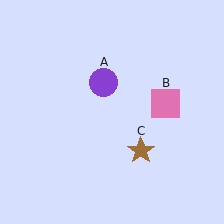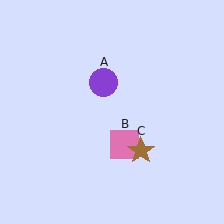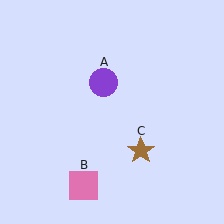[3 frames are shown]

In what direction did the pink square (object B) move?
The pink square (object B) moved down and to the left.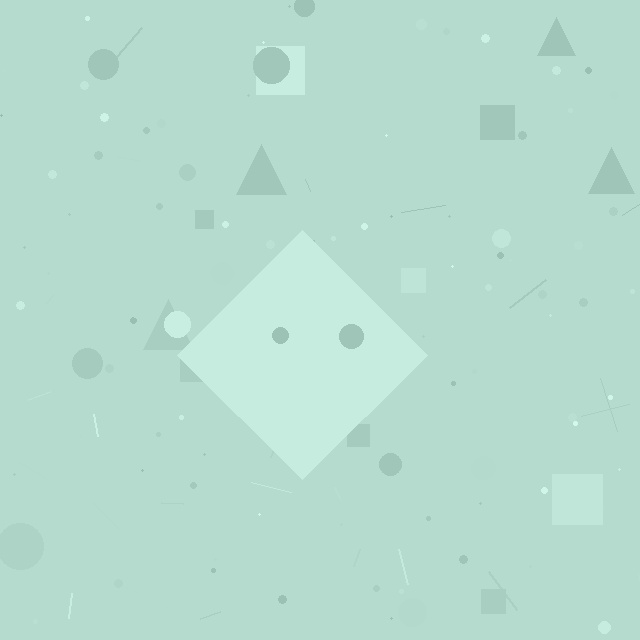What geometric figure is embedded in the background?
A diamond is embedded in the background.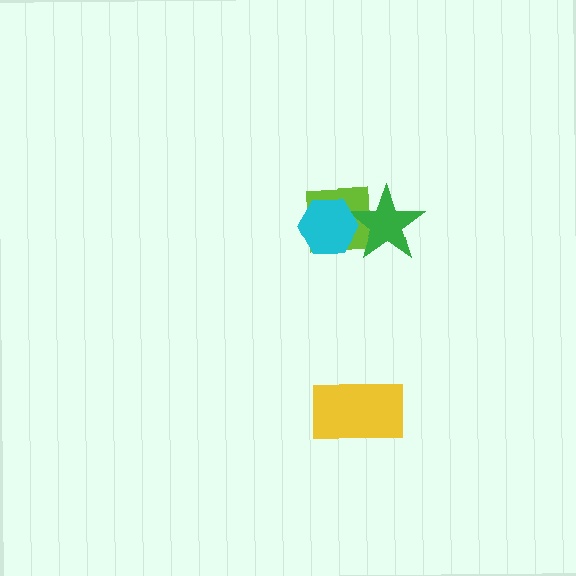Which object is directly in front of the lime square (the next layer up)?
The green star is directly in front of the lime square.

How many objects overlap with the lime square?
2 objects overlap with the lime square.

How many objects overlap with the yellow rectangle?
0 objects overlap with the yellow rectangle.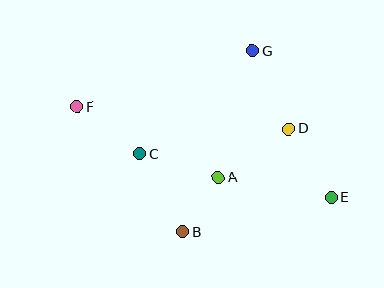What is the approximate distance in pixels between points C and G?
The distance between C and G is approximately 152 pixels.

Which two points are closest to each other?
Points A and B are closest to each other.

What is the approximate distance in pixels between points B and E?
The distance between B and E is approximately 152 pixels.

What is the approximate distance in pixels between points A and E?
The distance between A and E is approximately 114 pixels.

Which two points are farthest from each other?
Points E and F are farthest from each other.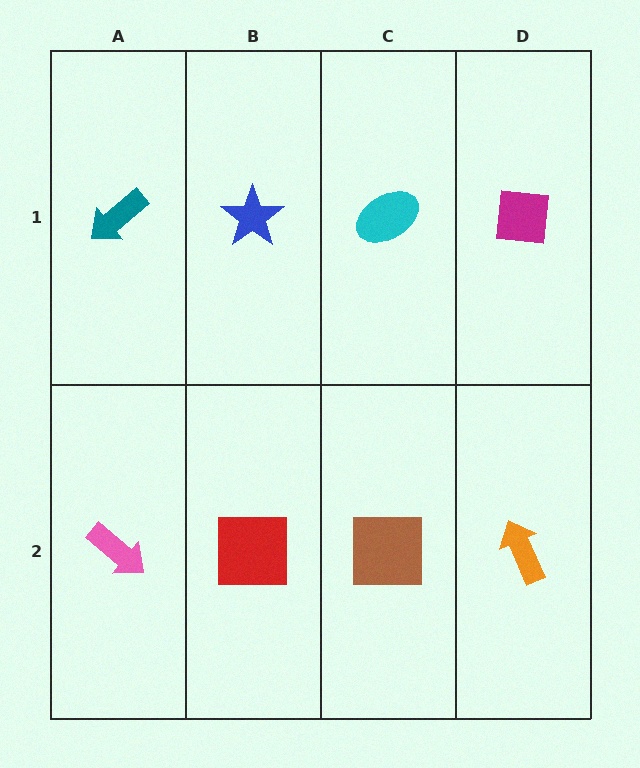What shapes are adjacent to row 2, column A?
A teal arrow (row 1, column A), a red square (row 2, column B).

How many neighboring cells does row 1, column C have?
3.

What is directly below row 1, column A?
A pink arrow.